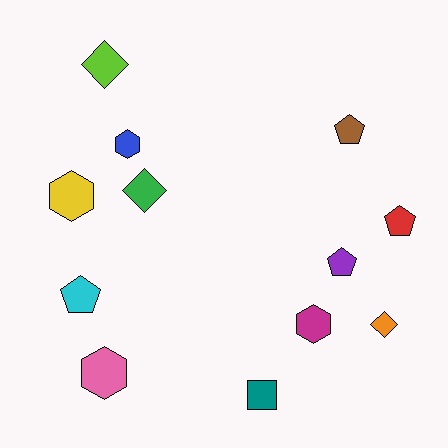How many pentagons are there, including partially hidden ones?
There are 4 pentagons.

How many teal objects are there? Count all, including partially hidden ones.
There is 1 teal object.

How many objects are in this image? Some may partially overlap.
There are 12 objects.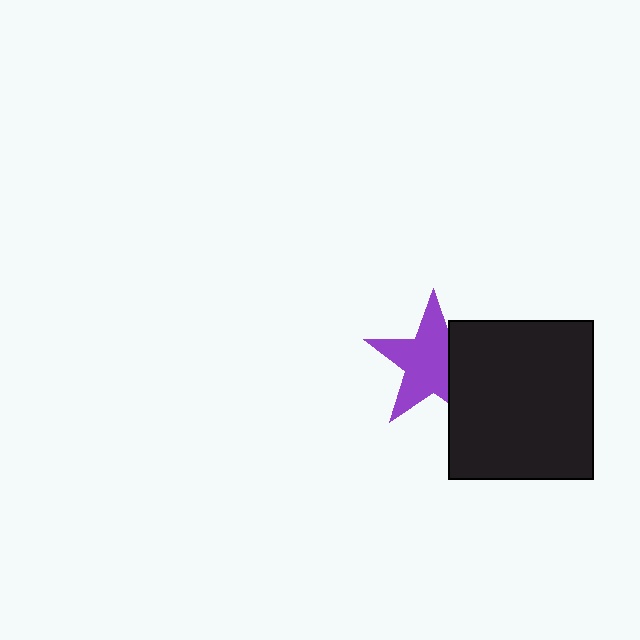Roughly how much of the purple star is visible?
Most of it is visible (roughly 70%).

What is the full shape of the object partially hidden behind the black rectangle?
The partially hidden object is a purple star.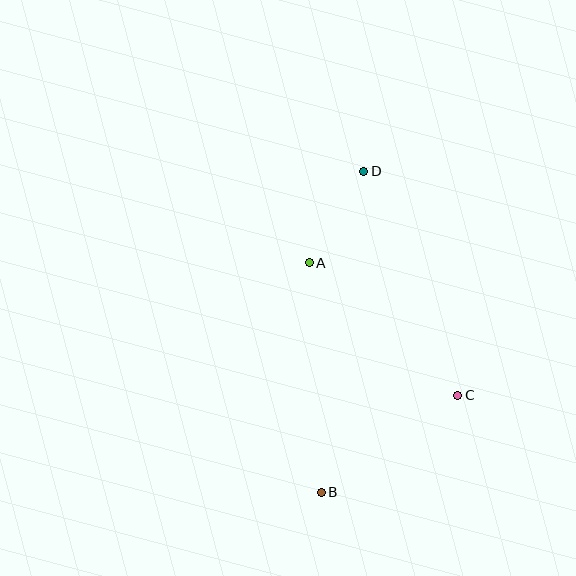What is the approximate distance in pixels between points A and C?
The distance between A and C is approximately 199 pixels.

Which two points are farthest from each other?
Points B and D are farthest from each other.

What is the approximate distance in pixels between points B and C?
The distance between B and C is approximately 168 pixels.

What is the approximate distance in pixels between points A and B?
The distance between A and B is approximately 230 pixels.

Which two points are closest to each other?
Points A and D are closest to each other.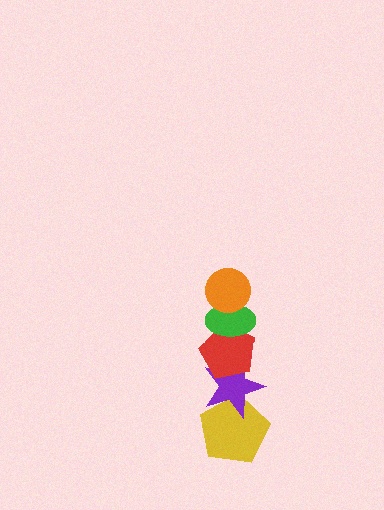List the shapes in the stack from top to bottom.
From top to bottom: the orange circle, the green ellipse, the red pentagon, the purple star, the yellow pentagon.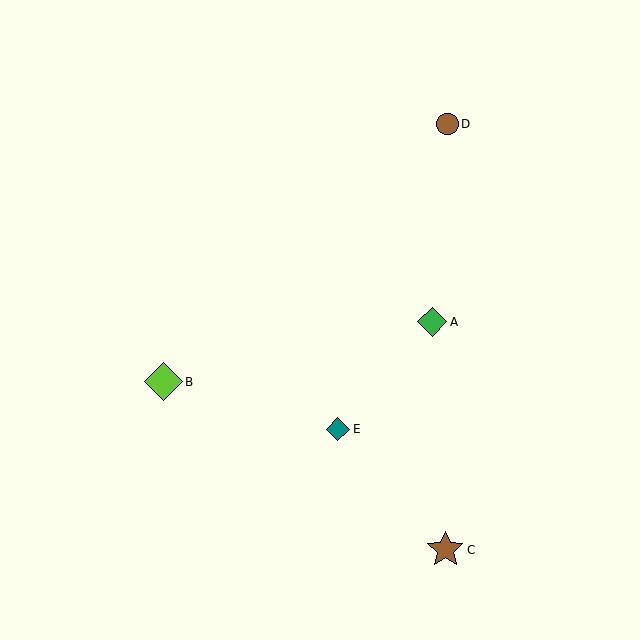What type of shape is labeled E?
Shape E is a teal diamond.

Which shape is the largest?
The lime diamond (labeled B) is the largest.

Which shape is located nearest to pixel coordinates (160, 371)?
The lime diamond (labeled B) at (163, 382) is nearest to that location.